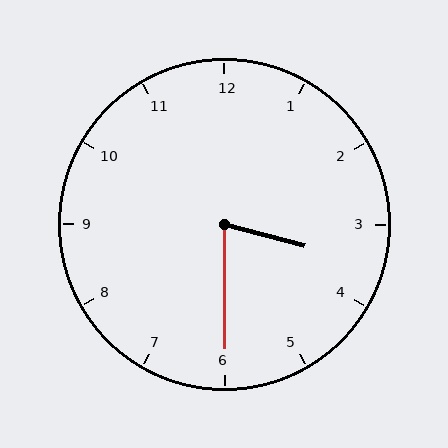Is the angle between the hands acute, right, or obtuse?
It is acute.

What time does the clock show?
3:30.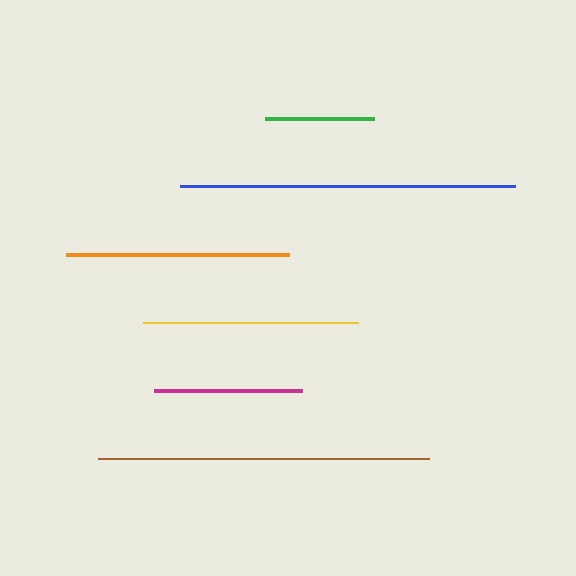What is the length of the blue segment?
The blue segment is approximately 334 pixels long.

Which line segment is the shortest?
The green line is the shortest at approximately 109 pixels.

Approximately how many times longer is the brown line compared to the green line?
The brown line is approximately 3.0 times the length of the green line.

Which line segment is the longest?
The blue line is the longest at approximately 334 pixels.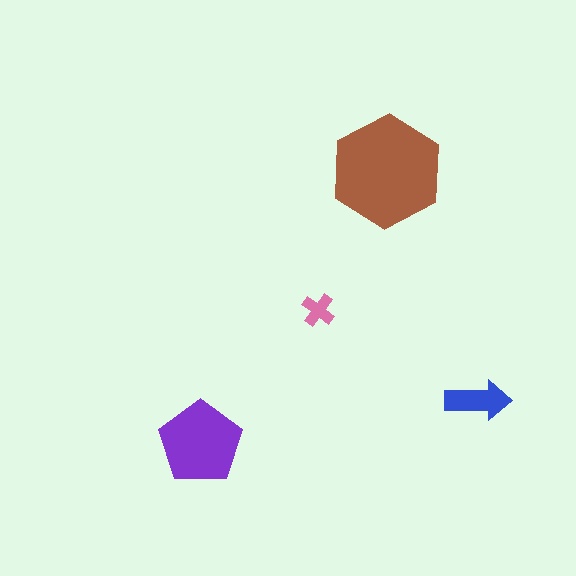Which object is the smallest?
The pink cross.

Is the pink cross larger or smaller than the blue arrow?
Smaller.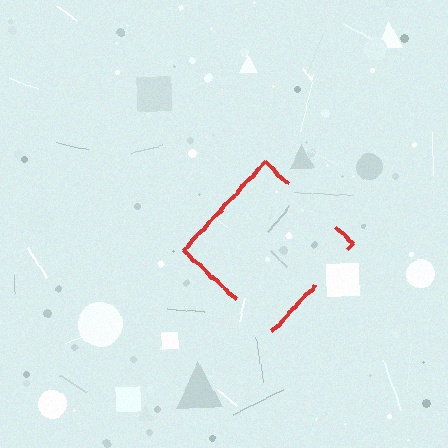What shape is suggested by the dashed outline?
The dashed outline suggests a diamond.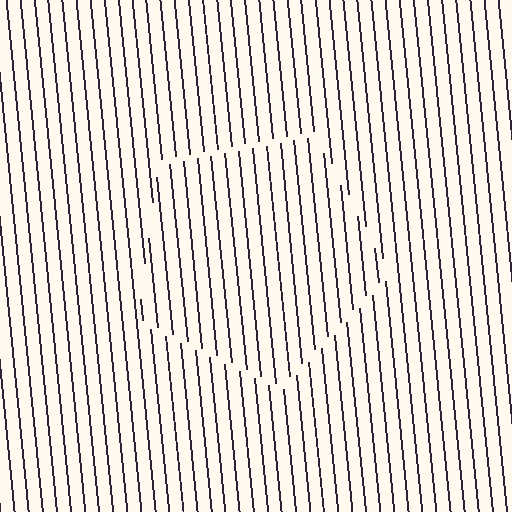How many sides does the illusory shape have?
5 sides — the line-ends trace a pentagon.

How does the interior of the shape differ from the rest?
The interior of the shape contains the same grating, shifted by half a period — the contour is defined by the phase discontinuity where line-ends from the inner and outer gratings abut.